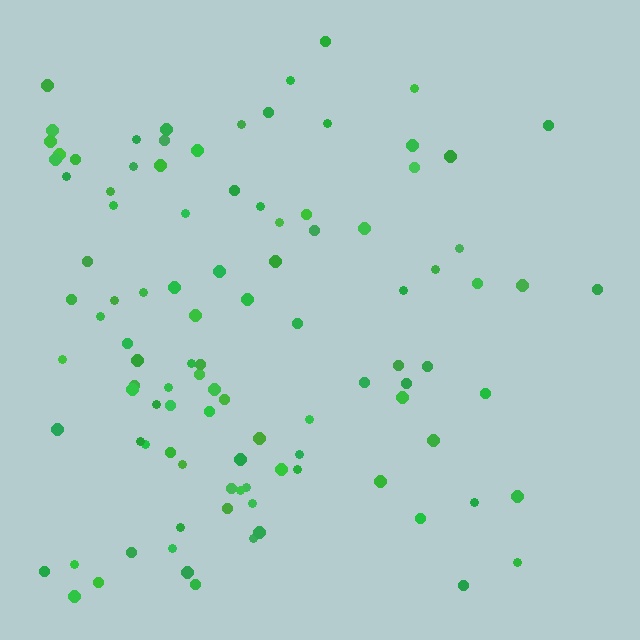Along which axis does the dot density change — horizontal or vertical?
Horizontal.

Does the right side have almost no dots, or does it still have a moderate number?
Still a moderate number, just noticeably fewer than the left.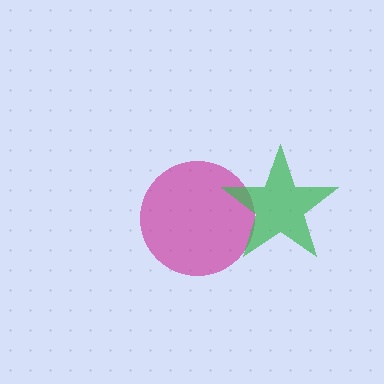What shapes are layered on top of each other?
The layered shapes are: a magenta circle, a green star.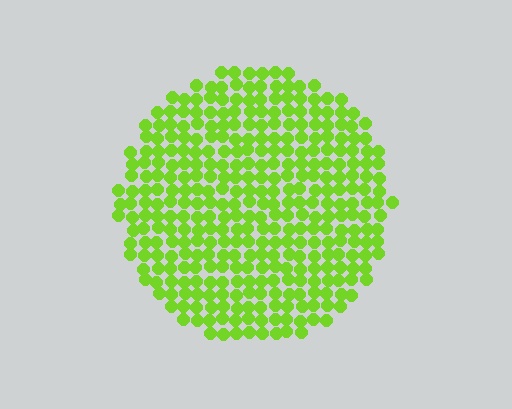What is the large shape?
The large shape is a circle.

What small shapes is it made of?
It is made of small circles.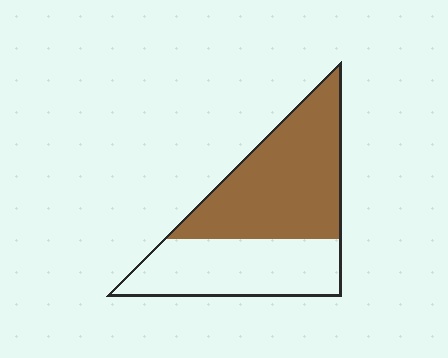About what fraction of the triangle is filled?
About three fifths (3/5).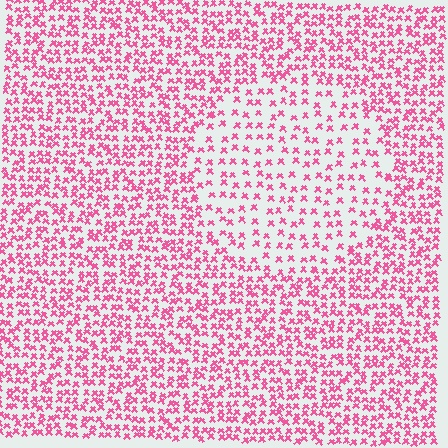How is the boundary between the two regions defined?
The boundary is defined by a change in element density (approximately 2.0x ratio). All elements are the same color, size, and shape.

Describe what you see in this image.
The image contains small pink elements arranged at two different densities. A circle-shaped region is visible where the elements are less densely packed than the surrounding area.